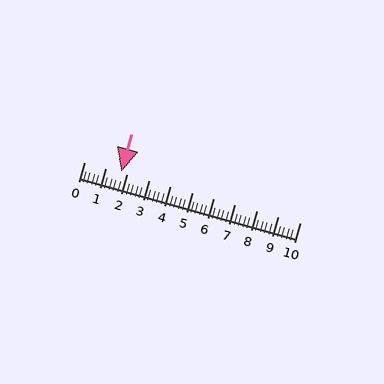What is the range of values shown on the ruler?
The ruler shows values from 0 to 10.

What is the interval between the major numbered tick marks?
The major tick marks are spaced 1 units apart.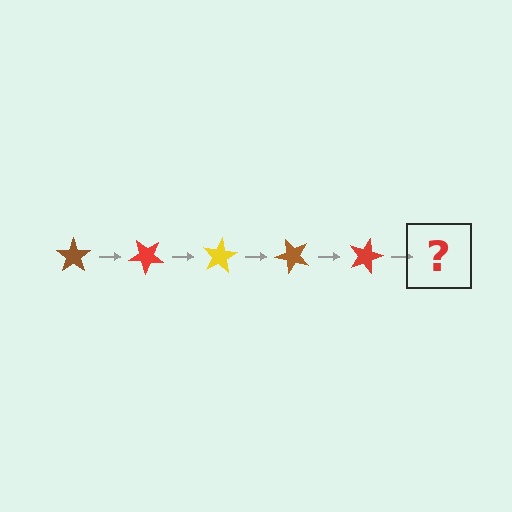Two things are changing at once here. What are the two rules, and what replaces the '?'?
The two rules are that it rotates 40 degrees each step and the color cycles through brown, red, and yellow. The '?' should be a yellow star, rotated 200 degrees from the start.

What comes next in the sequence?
The next element should be a yellow star, rotated 200 degrees from the start.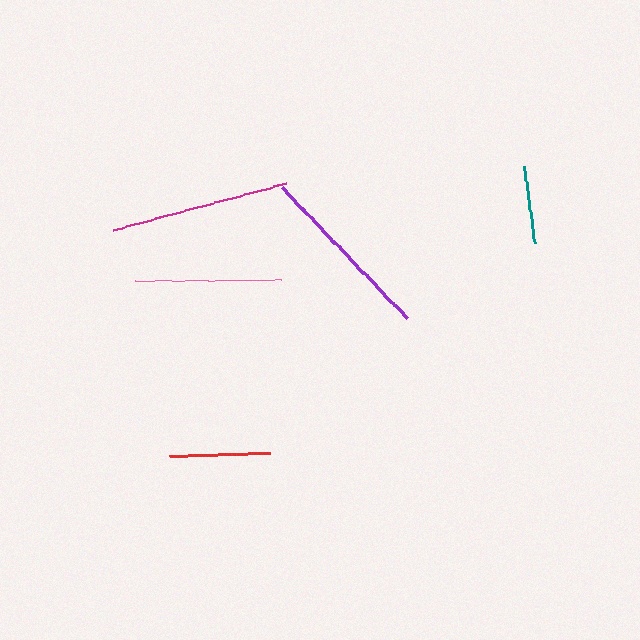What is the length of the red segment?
The red segment is approximately 101 pixels long.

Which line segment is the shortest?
The teal line is the shortest at approximately 77 pixels.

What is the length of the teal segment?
The teal segment is approximately 77 pixels long.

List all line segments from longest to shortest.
From longest to shortest: purple, magenta, pink, red, teal.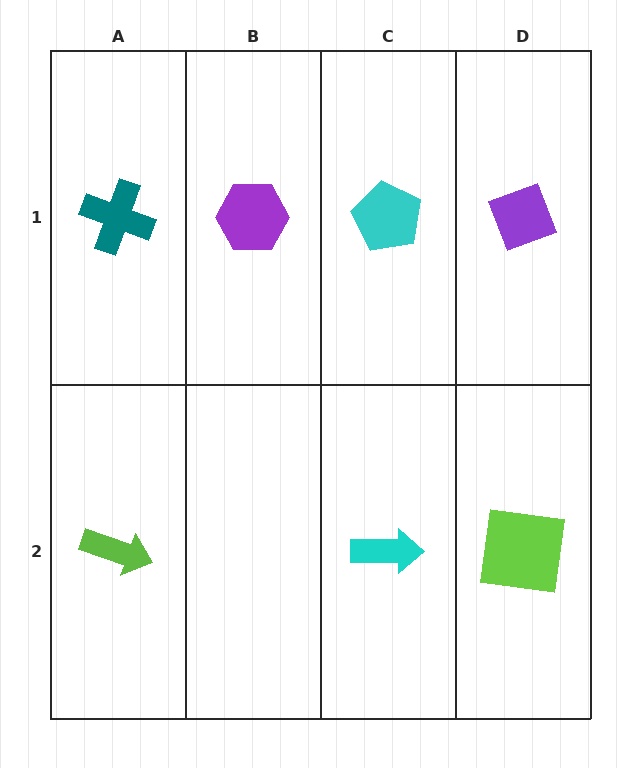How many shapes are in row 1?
4 shapes.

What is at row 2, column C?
A cyan arrow.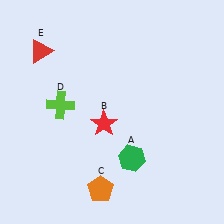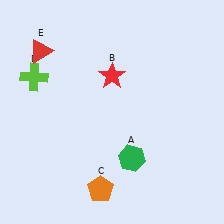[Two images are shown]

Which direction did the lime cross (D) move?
The lime cross (D) moved up.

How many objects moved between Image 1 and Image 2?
2 objects moved between the two images.